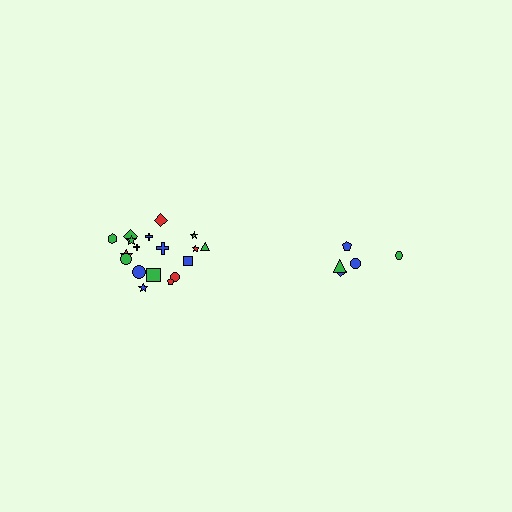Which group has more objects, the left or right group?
The left group.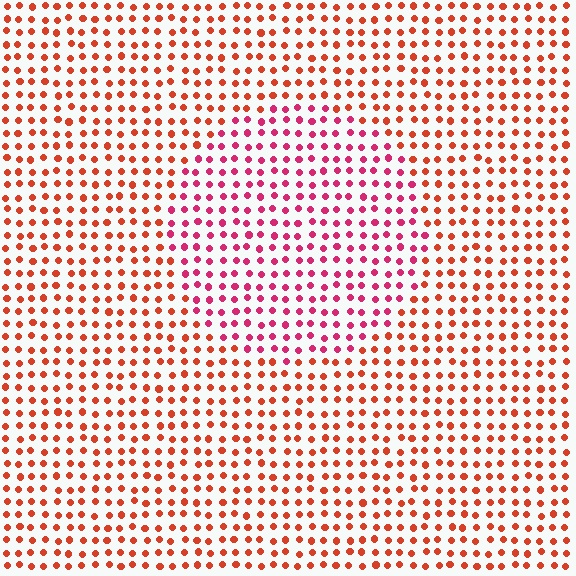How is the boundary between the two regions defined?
The boundary is defined purely by a slight shift in hue (about 34 degrees). Spacing, size, and orientation are identical on both sides.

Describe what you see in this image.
The image is filled with small red elements in a uniform arrangement. A circle-shaped region is visible where the elements are tinted to a slightly different hue, forming a subtle color boundary.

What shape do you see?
I see a circle.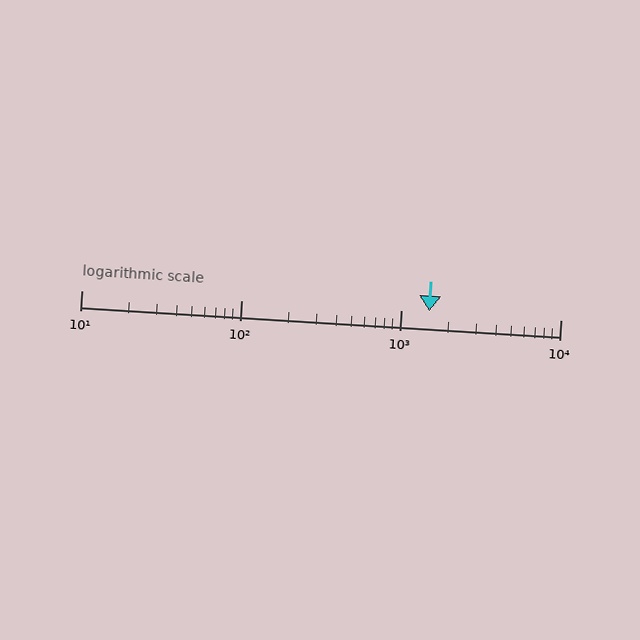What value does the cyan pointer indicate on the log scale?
The pointer indicates approximately 1500.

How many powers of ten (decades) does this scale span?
The scale spans 3 decades, from 10 to 10000.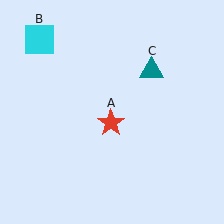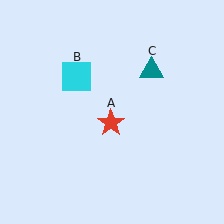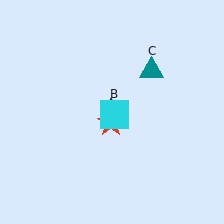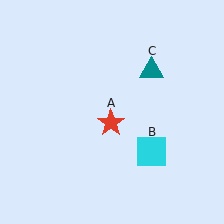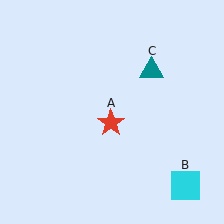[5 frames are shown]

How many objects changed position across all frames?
1 object changed position: cyan square (object B).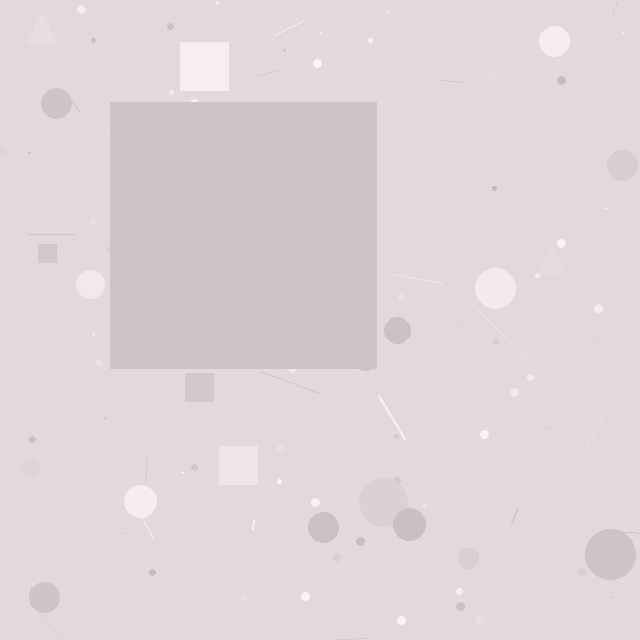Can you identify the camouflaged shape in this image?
The camouflaged shape is a square.